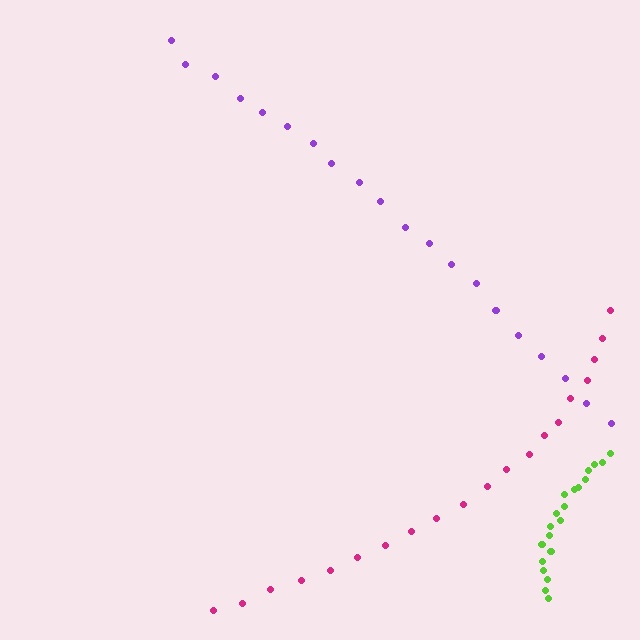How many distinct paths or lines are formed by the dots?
There are 3 distinct paths.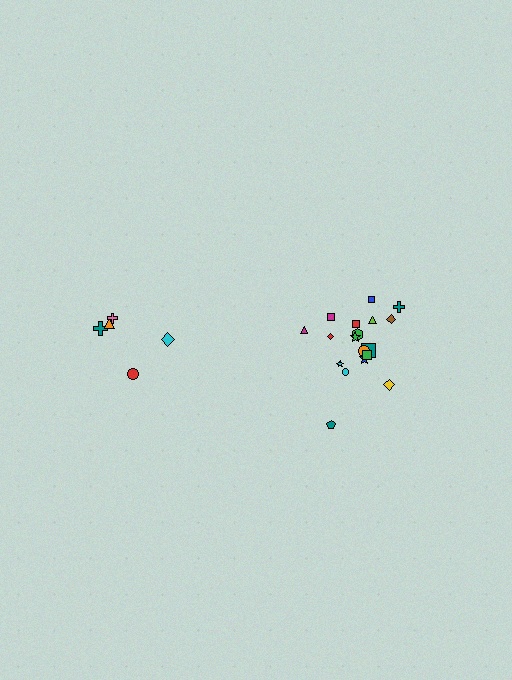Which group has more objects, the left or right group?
The right group.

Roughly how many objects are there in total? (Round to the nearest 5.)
Roughly 25 objects in total.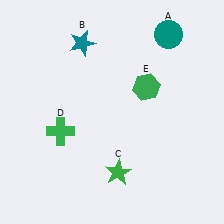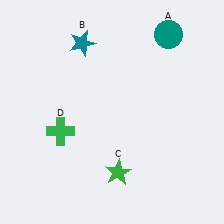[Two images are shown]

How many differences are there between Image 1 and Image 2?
There is 1 difference between the two images.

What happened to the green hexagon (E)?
The green hexagon (E) was removed in Image 2. It was in the top-right area of Image 1.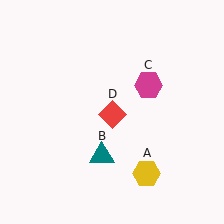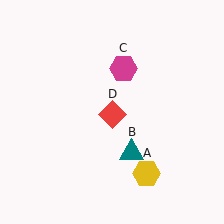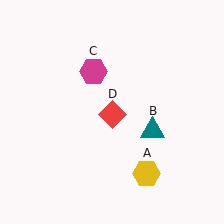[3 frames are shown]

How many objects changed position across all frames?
2 objects changed position: teal triangle (object B), magenta hexagon (object C).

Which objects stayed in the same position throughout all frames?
Yellow hexagon (object A) and red diamond (object D) remained stationary.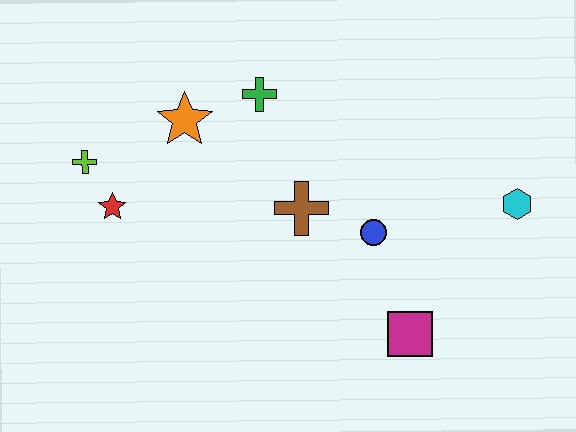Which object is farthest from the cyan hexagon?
The lime cross is farthest from the cyan hexagon.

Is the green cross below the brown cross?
No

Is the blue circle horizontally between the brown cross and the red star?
No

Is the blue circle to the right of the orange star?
Yes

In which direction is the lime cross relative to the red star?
The lime cross is above the red star.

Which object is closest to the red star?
The lime cross is closest to the red star.